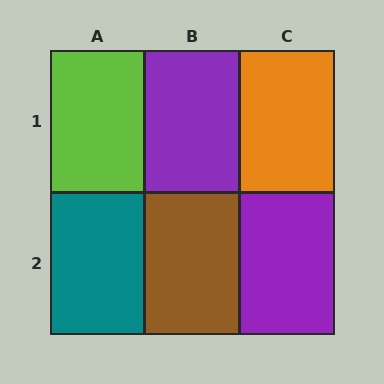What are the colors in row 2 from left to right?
Teal, brown, purple.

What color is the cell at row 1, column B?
Purple.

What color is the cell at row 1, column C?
Orange.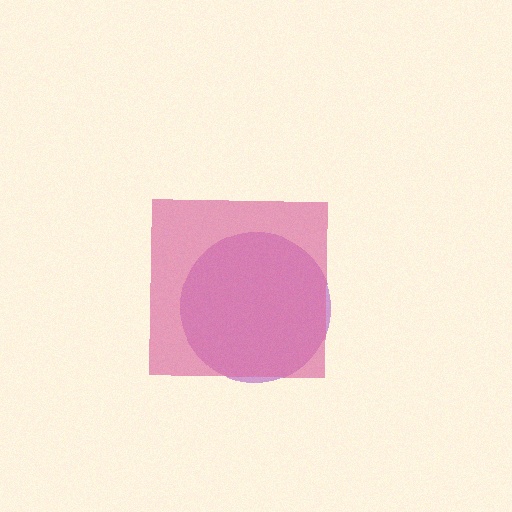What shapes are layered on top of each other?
The layered shapes are: a purple circle, a pink square.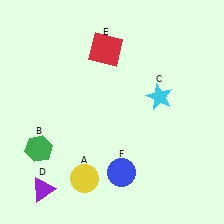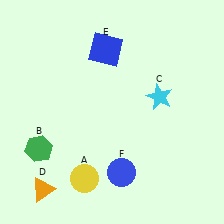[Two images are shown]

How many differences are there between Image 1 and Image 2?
There are 2 differences between the two images.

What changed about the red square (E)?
In Image 1, E is red. In Image 2, it changed to blue.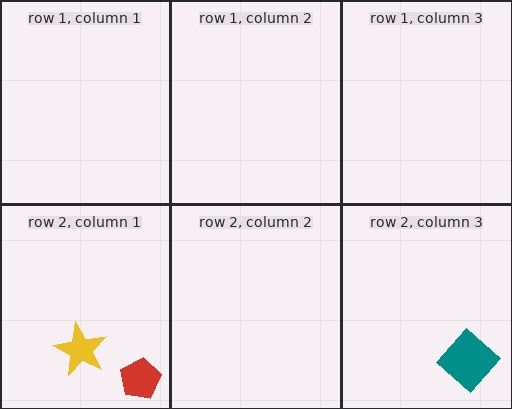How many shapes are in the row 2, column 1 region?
2.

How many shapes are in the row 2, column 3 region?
1.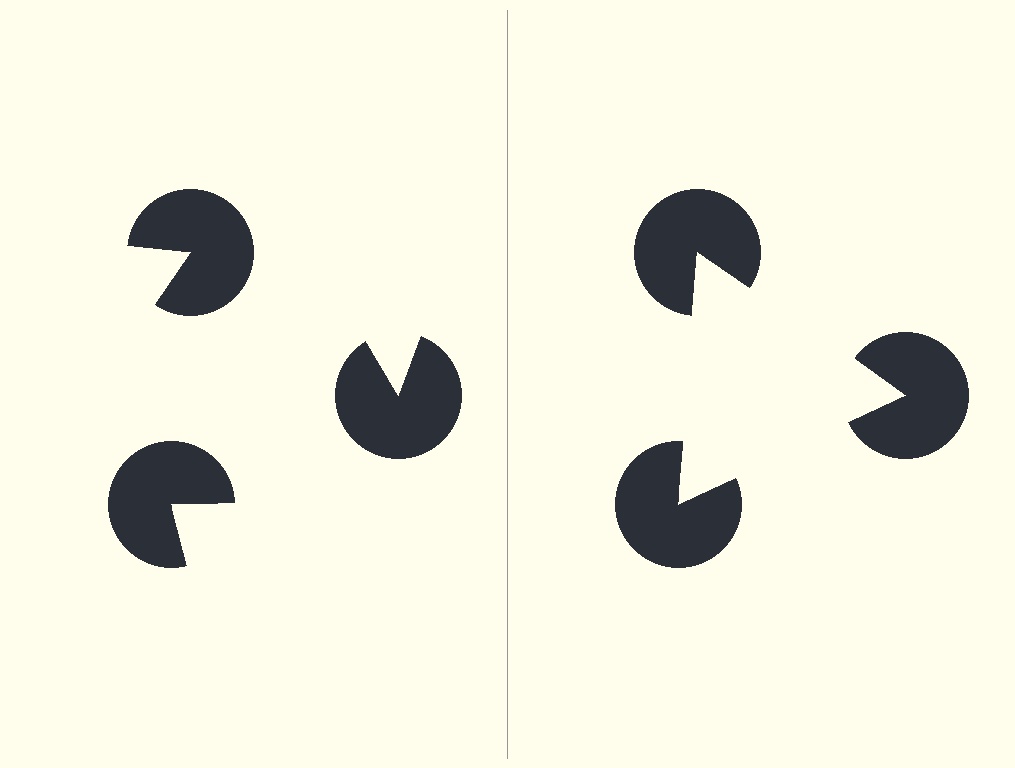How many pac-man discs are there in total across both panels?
6 — 3 on each side.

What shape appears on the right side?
An illusory triangle.